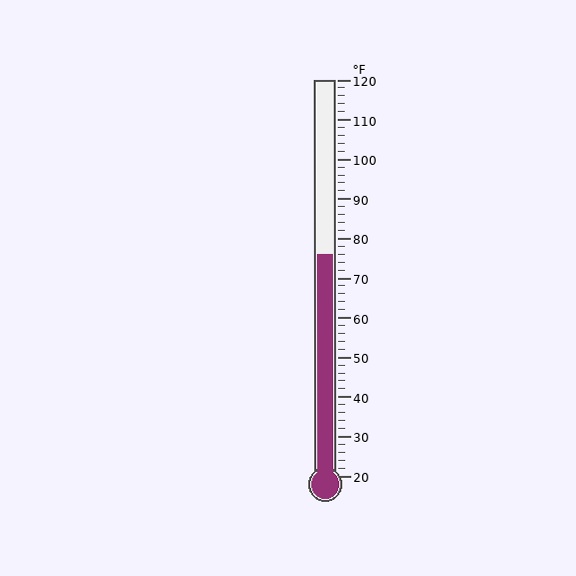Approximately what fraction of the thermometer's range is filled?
The thermometer is filled to approximately 55% of its range.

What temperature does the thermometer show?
The thermometer shows approximately 76°F.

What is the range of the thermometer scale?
The thermometer scale ranges from 20°F to 120°F.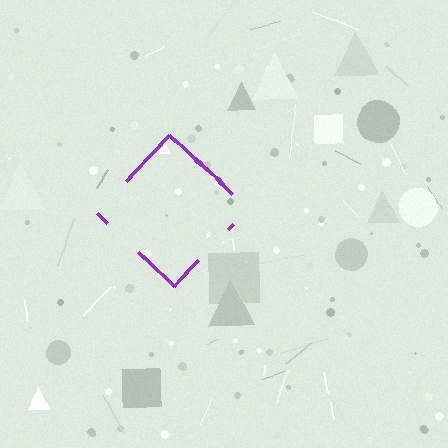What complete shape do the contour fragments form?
The contour fragments form a diamond.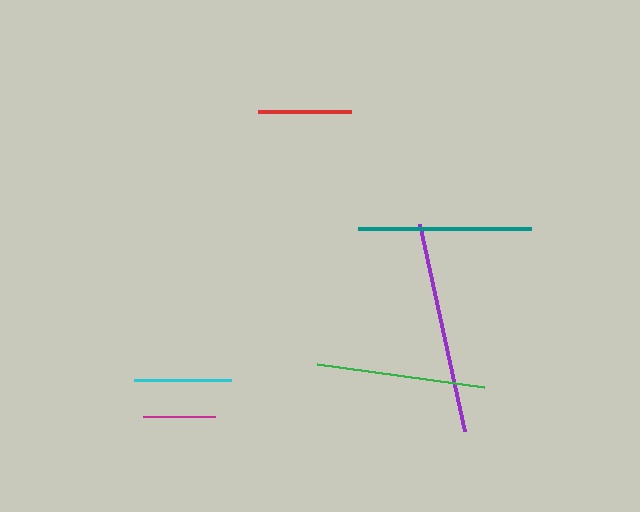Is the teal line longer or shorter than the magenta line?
The teal line is longer than the magenta line.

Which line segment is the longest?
The purple line is the longest at approximately 211 pixels.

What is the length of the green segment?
The green segment is approximately 168 pixels long.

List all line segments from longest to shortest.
From longest to shortest: purple, teal, green, cyan, red, magenta.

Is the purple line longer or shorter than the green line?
The purple line is longer than the green line.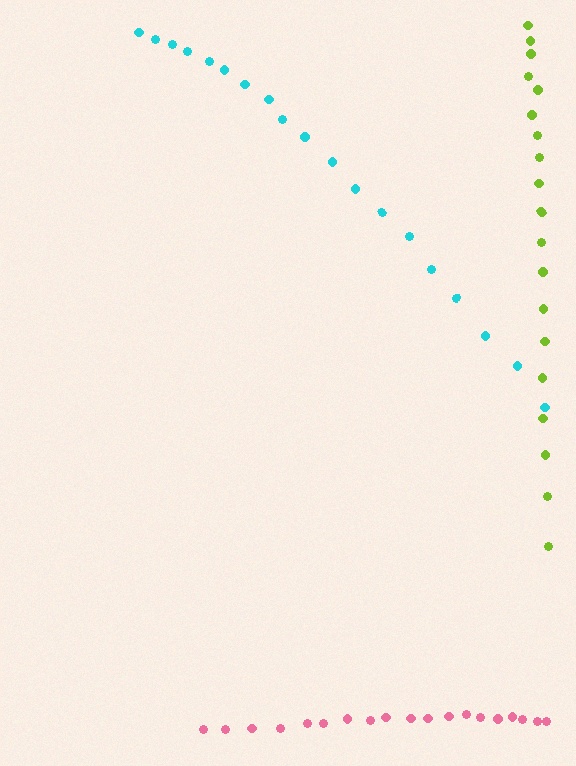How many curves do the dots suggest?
There are 3 distinct paths.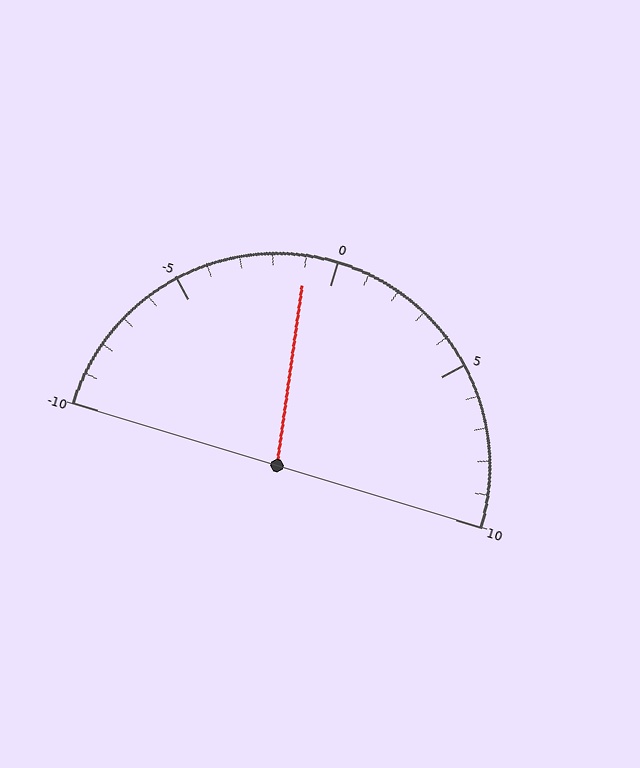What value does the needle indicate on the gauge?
The needle indicates approximately -1.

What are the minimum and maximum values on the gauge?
The gauge ranges from -10 to 10.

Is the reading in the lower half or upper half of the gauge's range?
The reading is in the lower half of the range (-10 to 10).